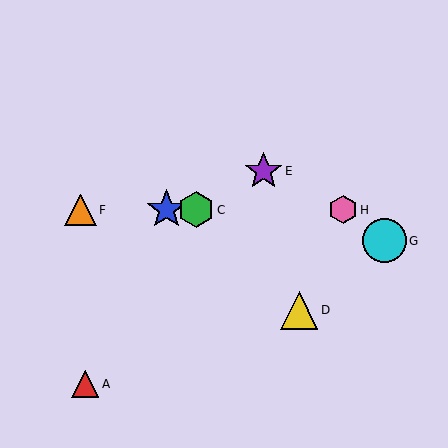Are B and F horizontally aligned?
Yes, both are at y≈210.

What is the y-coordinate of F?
Object F is at y≈210.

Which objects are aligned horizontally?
Objects B, C, F, H are aligned horizontally.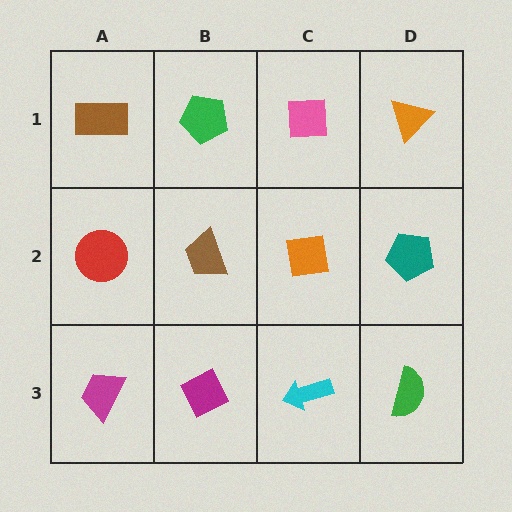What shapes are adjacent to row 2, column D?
An orange triangle (row 1, column D), a green semicircle (row 3, column D), an orange square (row 2, column C).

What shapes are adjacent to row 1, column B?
A brown trapezoid (row 2, column B), a brown rectangle (row 1, column A), a pink square (row 1, column C).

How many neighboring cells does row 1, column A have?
2.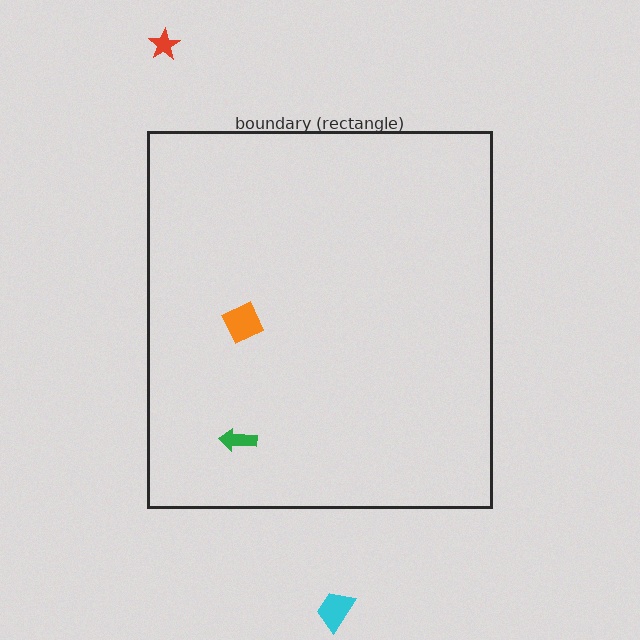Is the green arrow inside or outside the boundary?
Inside.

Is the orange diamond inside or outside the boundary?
Inside.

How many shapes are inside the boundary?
2 inside, 2 outside.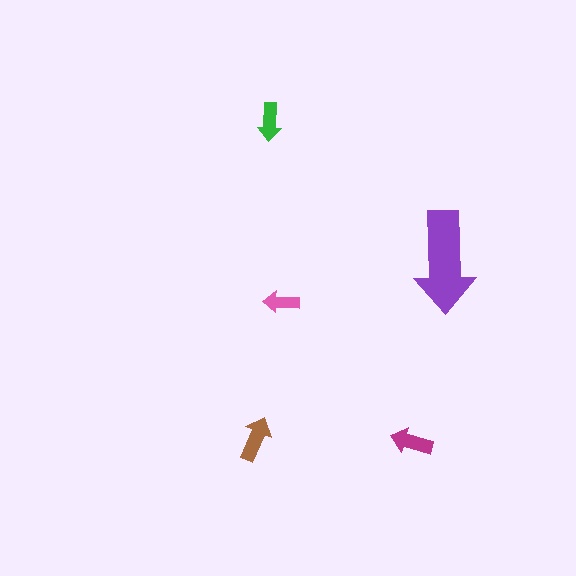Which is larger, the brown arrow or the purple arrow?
The purple one.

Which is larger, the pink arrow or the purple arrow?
The purple one.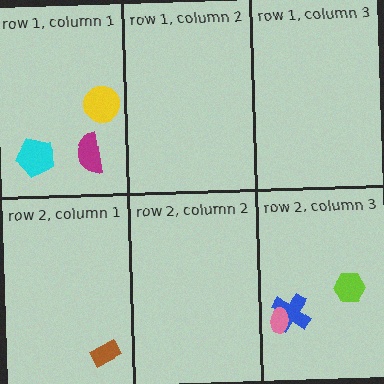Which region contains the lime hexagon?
The row 2, column 3 region.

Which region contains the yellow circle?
The row 1, column 1 region.